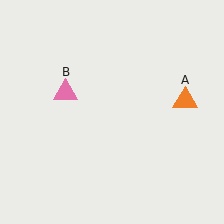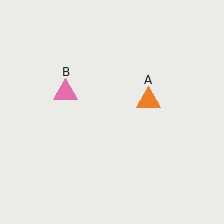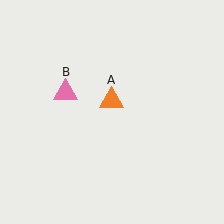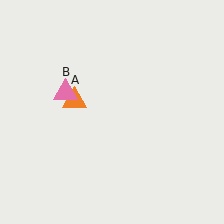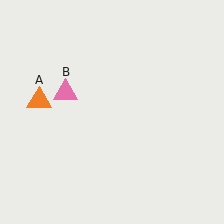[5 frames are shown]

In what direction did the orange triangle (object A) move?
The orange triangle (object A) moved left.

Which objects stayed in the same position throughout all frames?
Pink triangle (object B) remained stationary.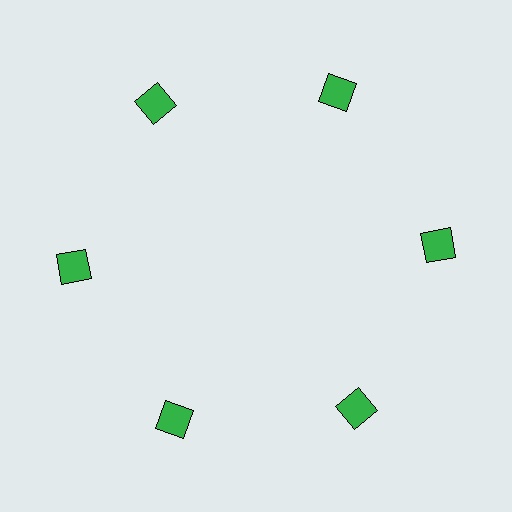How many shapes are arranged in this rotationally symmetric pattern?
There are 6 shapes, arranged in 6 groups of 1.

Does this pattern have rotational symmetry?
Yes, this pattern has 6-fold rotational symmetry. It looks the same after rotating 60 degrees around the center.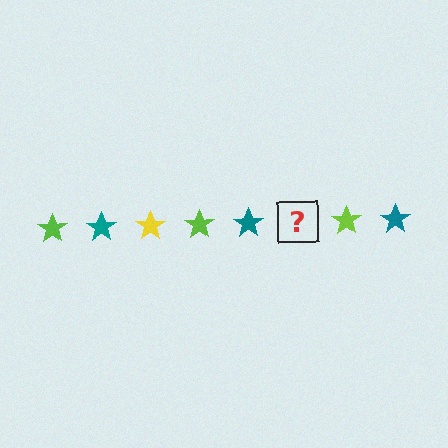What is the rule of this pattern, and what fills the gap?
The rule is that the pattern cycles through lime, teal, yellow stars. The gap should be filled with a yellow star.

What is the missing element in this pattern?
The missing element is a yellow star.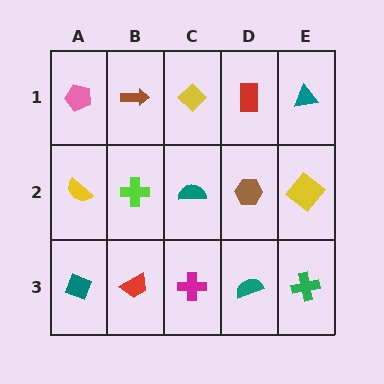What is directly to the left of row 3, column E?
A teal semicircle.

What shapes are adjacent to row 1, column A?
A yellow semicircle (row 2, column A), a brown arrow (row 1, column B).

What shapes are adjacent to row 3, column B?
A lime cross (row 2, column B), a teal diamond (row 3, column A), a magenta cross (row 3, column C).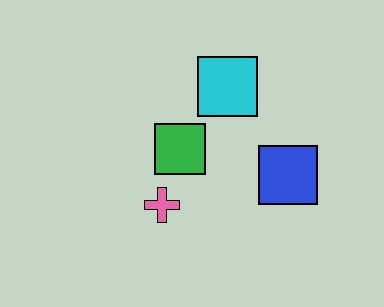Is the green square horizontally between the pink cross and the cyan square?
Yes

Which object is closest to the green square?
The pink cross is closest to the green square.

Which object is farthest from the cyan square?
The pink cross is farthest from the cyan square.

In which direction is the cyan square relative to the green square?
The cyan square is above the green square.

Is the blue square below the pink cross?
No